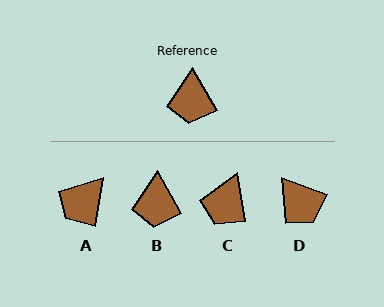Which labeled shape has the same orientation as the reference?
B.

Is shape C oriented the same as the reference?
No, it is off by about 21 degrees.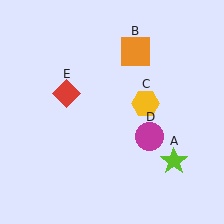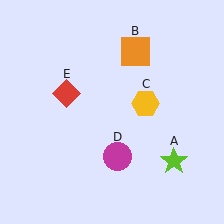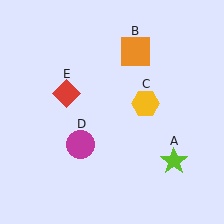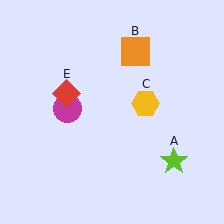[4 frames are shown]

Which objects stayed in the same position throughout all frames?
Lime star (object A) and orange square (object B) and yellow hexagon (object C) and red diamond (object E) remained stationary.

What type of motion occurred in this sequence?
The magenta circle (object D) rotated clockwise around the center of the scene.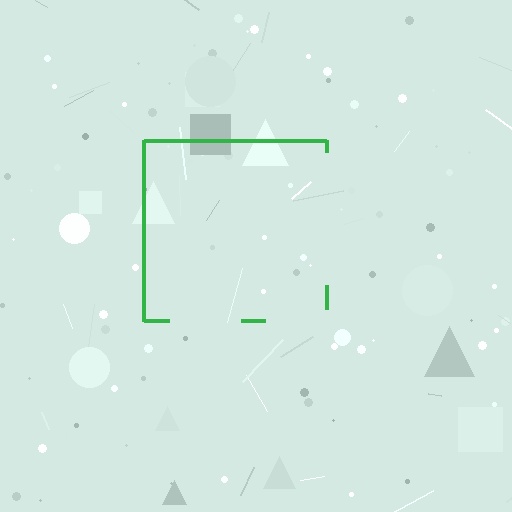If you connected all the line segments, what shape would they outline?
They would outline a square.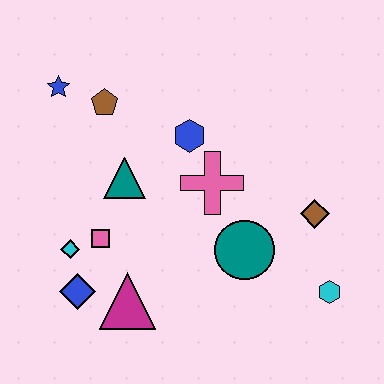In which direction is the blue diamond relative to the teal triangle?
The blue diamond is below the teal triangle.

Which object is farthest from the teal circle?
The blue star is farthest from the teal circle.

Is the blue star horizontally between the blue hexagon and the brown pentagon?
No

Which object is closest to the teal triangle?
The pink square is closest to the teal triangle.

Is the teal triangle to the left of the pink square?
No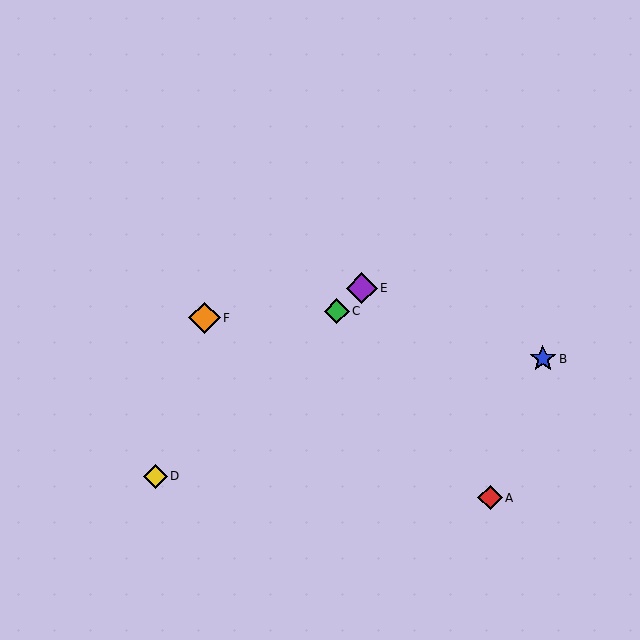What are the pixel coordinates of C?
Object C is at (337, 311).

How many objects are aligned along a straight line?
3 objects (C, D, E) are aligned along a straight line.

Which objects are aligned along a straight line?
Objects C, D, E are aligned along a straight line.